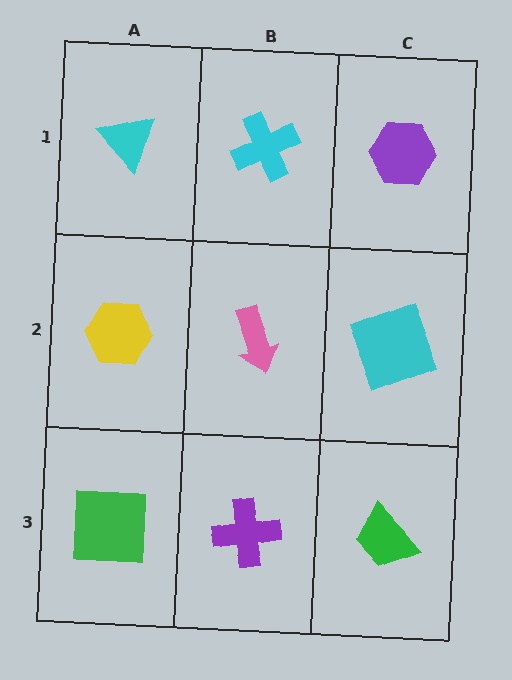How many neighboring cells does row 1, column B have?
3.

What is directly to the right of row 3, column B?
A green trapezoid.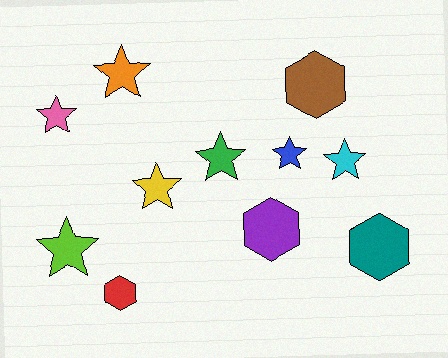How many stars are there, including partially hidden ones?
There are 7 stars.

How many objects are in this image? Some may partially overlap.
There are 11 objects.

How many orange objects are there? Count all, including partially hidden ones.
There is 1 orange object.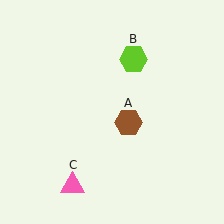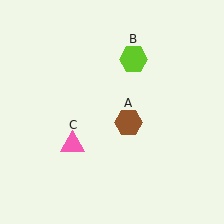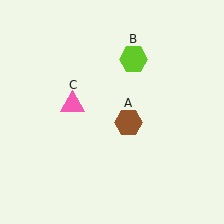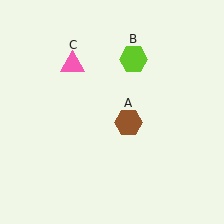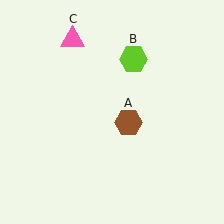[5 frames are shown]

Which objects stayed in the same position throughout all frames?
Brown hexagon (object A) and lime hexagon (object B) remained stationary.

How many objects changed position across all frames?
1 object changed position: pink triangle (object C).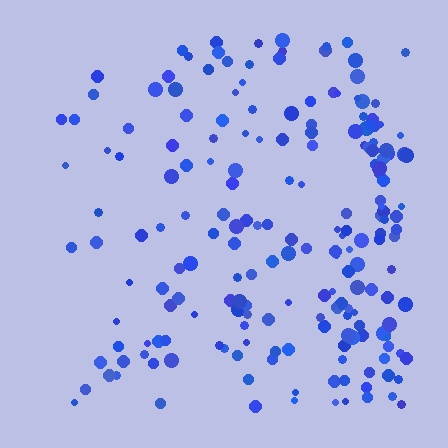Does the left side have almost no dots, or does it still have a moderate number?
Still a moderate number, just noticeably fewer than the right.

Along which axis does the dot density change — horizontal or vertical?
Horizontal.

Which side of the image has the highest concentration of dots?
The right.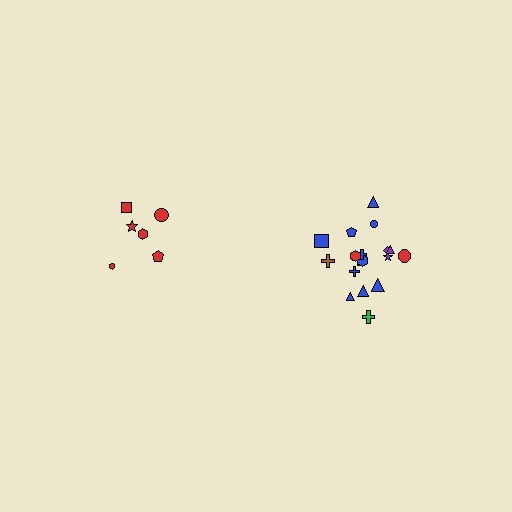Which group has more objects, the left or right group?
The right group.